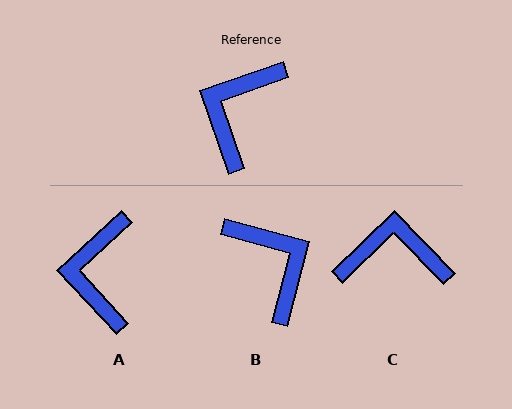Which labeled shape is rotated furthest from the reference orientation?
B, about 124 degrees away.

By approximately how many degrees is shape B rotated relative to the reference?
Approximately 124 degrees clockwise.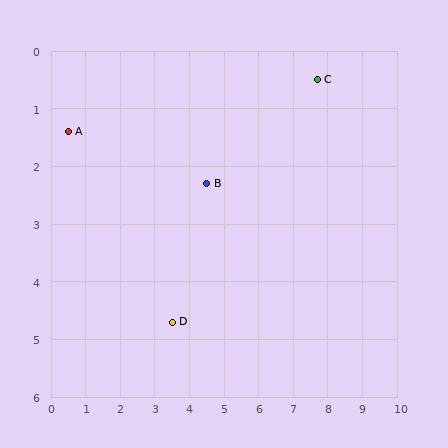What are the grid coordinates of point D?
Point D is at approximately (3.5, 4.7).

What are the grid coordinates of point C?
Point C is at approximately (7.7, 0.5).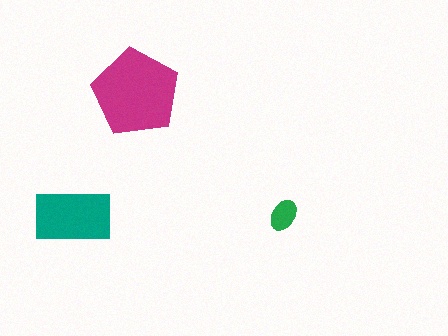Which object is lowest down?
The teal rectangle is bottommost.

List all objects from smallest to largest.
The green ellipse, the teal rectangle, the magenta pentagon.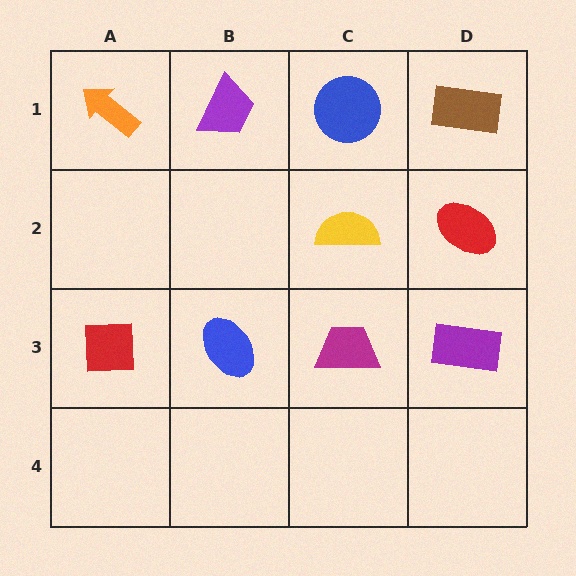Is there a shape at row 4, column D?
No, that cell is empty.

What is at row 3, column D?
A purple rectangle.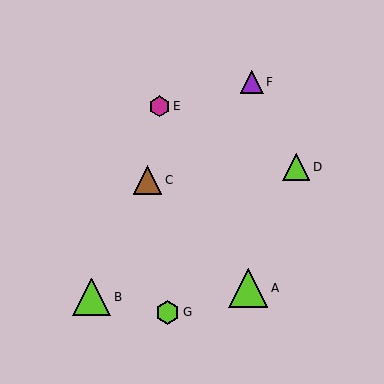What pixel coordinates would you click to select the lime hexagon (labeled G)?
Click at (168, 312) to select the lime hexagon G.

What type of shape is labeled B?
Shape B is a lime triangle.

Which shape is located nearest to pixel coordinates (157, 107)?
The magenta hexagon (labeled E) at (160, 106) is nearest to that location.